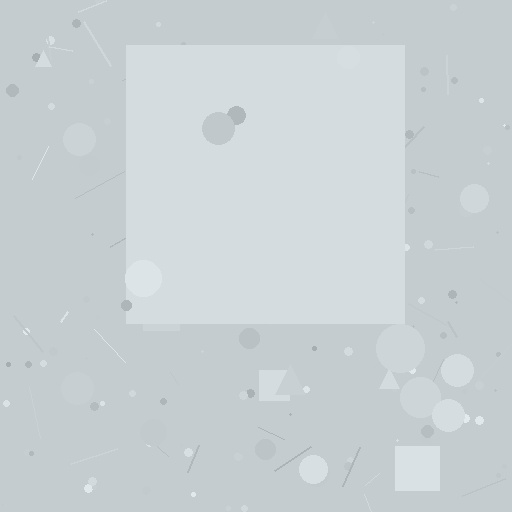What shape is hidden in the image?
A square is hidden in the image.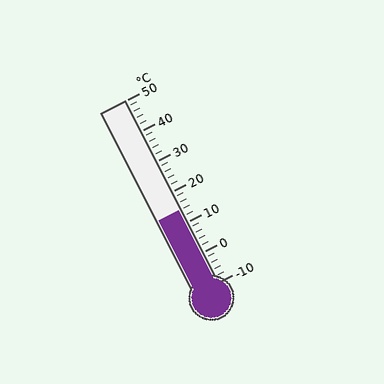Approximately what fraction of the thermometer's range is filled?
The thermometer is filled to approximately 40% of its range.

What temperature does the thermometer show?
The thermometer shows approximately 14°C.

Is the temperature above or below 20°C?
The temperature is below 20°C.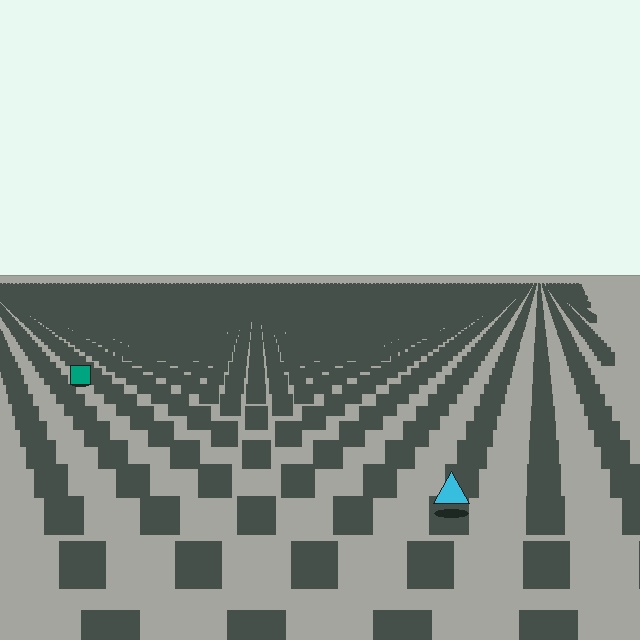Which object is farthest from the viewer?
The teal square is farthest from the viewer. It appears smaller and the ground texture around it is denser.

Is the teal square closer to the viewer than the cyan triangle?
No. The cyan triangle is closer — you can tell from the texture gradient: the ground texture is coarser near it.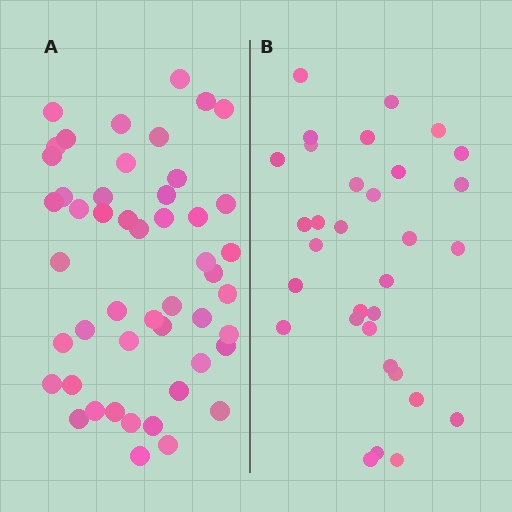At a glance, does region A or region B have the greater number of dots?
Region A (the left region) has more dots.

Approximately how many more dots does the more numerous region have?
Region A has approximately 15 more dots than region B.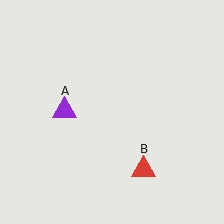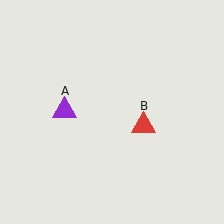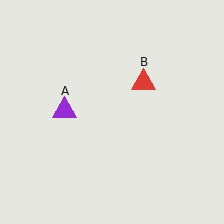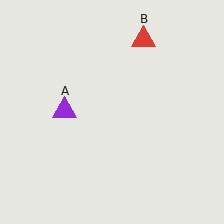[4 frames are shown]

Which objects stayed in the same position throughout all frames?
Purple triangle (object A) remained stationary.